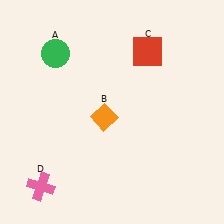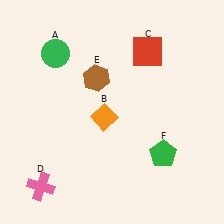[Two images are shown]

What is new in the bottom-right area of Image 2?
A green pentagon (F) was added in the bottom-right area of Image 2.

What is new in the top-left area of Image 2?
A brown hexagon (E) was added in the top-left area of Image 2.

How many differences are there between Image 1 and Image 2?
There are 2 differences between the two images.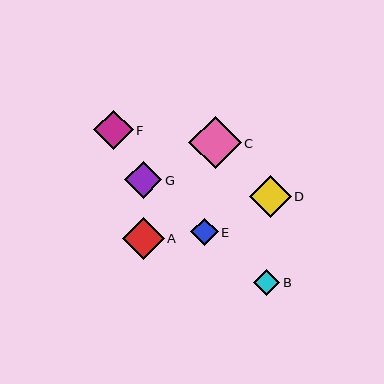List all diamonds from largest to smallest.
From largest to smallest: C, D, A, F, G, E, B.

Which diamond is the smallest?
Diamond B is the smallest with a size of approximately 26 pixels.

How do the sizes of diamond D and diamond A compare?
Diamond D and diamond A are approximately the same size.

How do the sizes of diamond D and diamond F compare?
Diamond D and diamond F are approximately the same size.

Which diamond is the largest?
Diamond C is the largest with a size of approximately 52 pixels.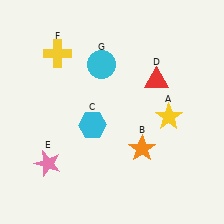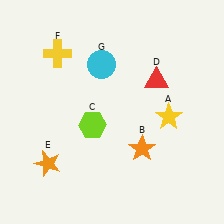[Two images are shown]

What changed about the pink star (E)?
In Image 1, E is pink. In Image 2, it changed to orange.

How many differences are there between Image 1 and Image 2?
There are 2 differences between the two images.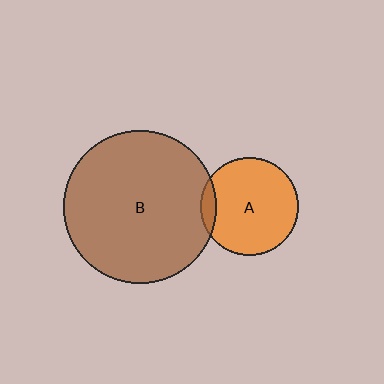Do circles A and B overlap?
Yes.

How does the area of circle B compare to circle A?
Approximately 2.4 times.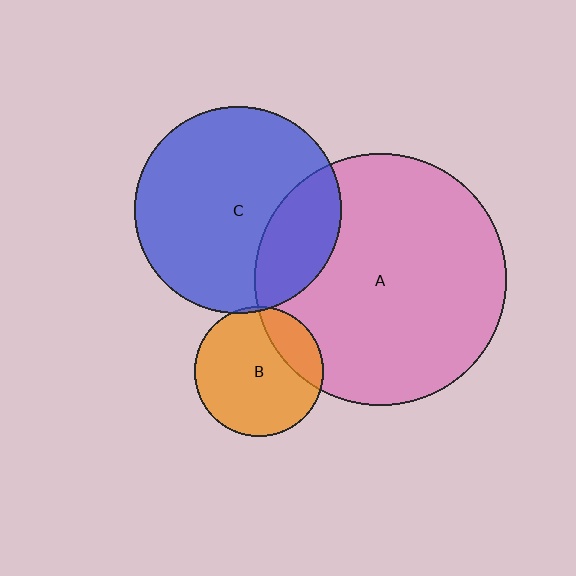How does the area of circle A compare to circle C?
Approximately 1.5 times.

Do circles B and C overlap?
Yes.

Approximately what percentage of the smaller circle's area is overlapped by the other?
Approximately 5%.